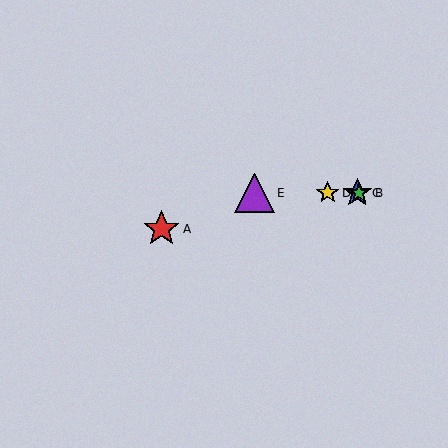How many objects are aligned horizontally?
4 objects (B, C, D, E) are aligned horizontally.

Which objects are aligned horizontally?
Objects B, C, D, E are aligned horizontally.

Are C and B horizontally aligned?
Yes, both are at y≈193.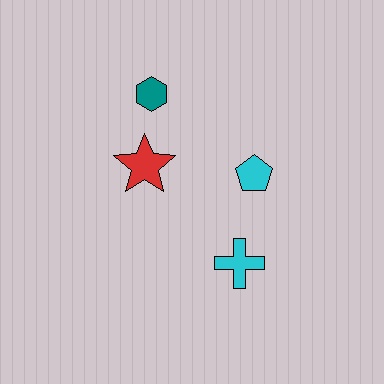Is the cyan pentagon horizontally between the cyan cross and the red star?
No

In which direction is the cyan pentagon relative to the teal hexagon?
The cyan pentagon is to the right of the teal hexagon.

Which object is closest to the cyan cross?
The cyan pentagon is closest to the cyan cross.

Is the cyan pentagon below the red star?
Yes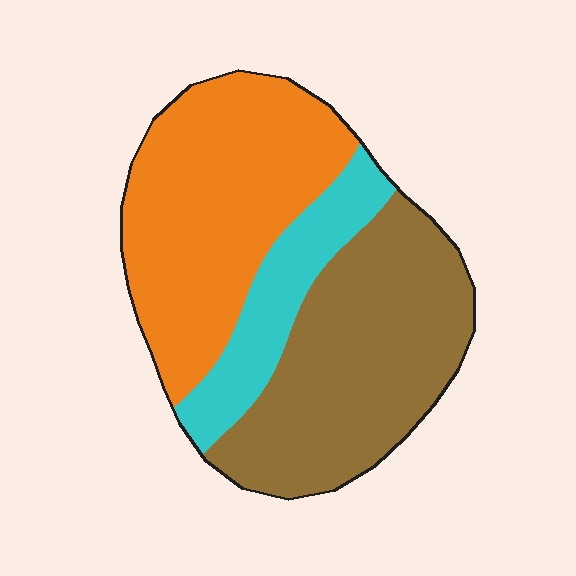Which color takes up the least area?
Cyan, at roughly 15%.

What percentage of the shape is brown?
Brown covers 42% of the shape.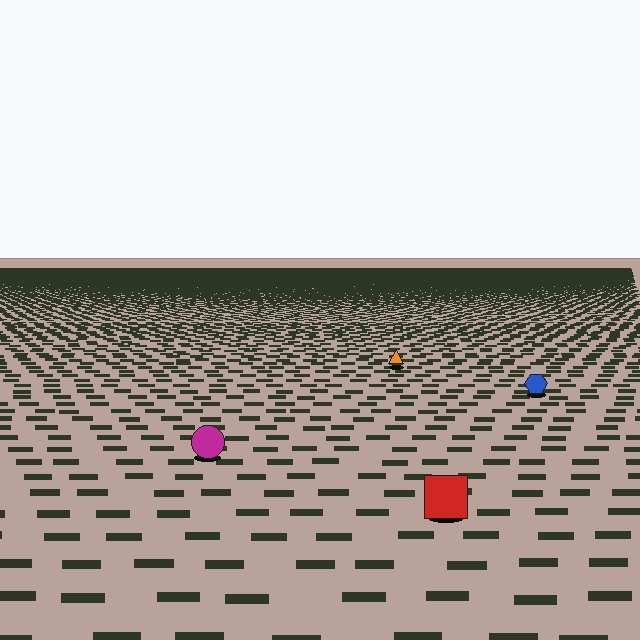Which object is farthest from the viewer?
The orange triangle is farthest from the viewer. It appears smaller and the ground texture around it is denser.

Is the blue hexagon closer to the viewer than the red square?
No. The red square is closer — you can tell from the texture gradient: the ground texture is coarser near it.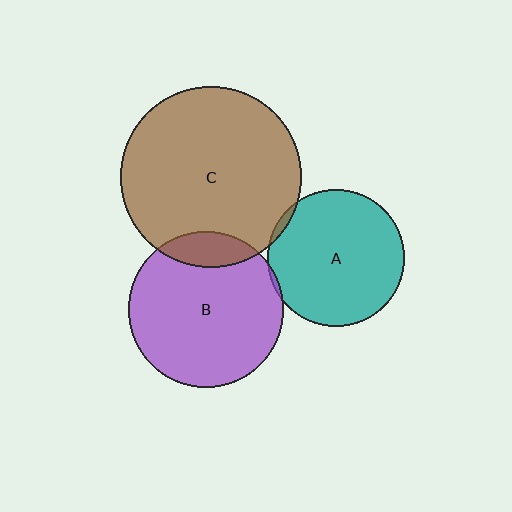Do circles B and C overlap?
Yes.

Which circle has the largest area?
Circle C (brown).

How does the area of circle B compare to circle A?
Approximately 1.3 times.